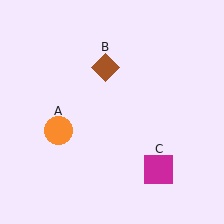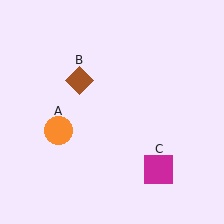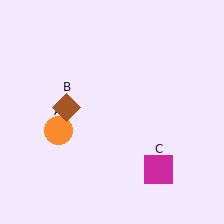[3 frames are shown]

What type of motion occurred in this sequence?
The brown diamond (object B) rotated counterclockwise around the center of the scene.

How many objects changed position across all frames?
1 object changed position: brown diamond (object B).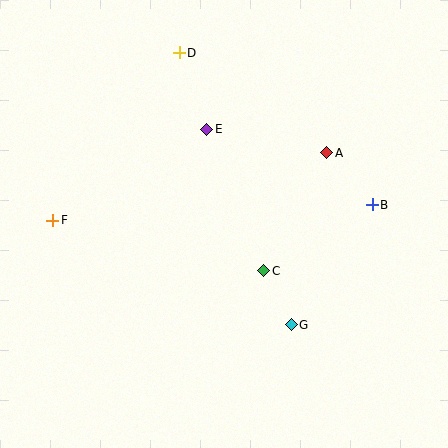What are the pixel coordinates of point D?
Point D is at (179, 53).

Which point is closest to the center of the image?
Point C at (264, 271) is closest to the center.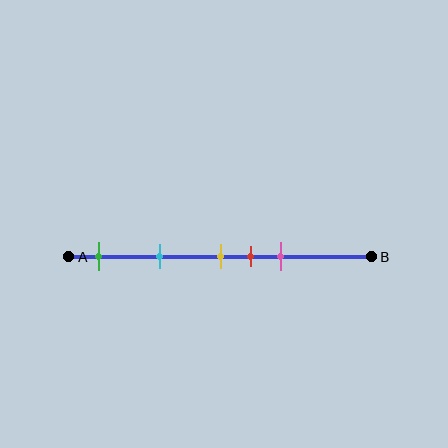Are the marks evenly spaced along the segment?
No, the marks are not evenly spaced.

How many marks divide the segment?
There are 5 marks dividing the segment.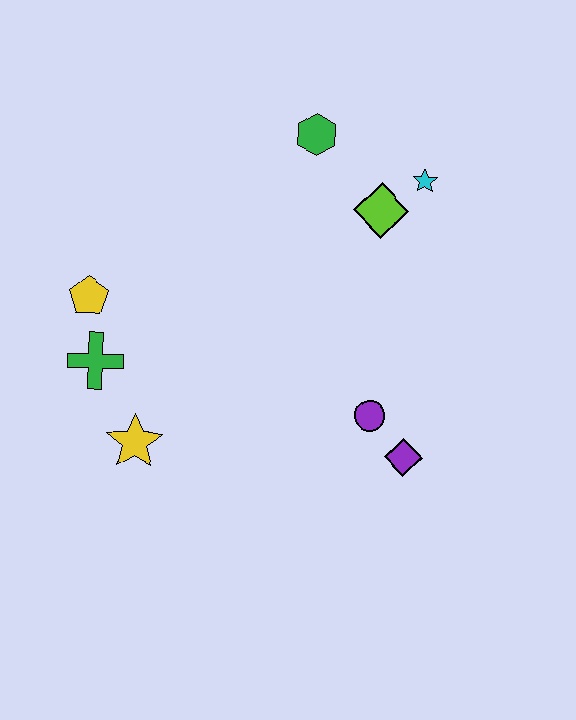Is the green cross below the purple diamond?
No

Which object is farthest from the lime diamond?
The yellow star is farthest from the lime diamond.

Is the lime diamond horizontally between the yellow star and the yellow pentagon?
No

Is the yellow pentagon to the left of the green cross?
Yes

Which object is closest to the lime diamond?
The cyan star is closest to the lime diamond.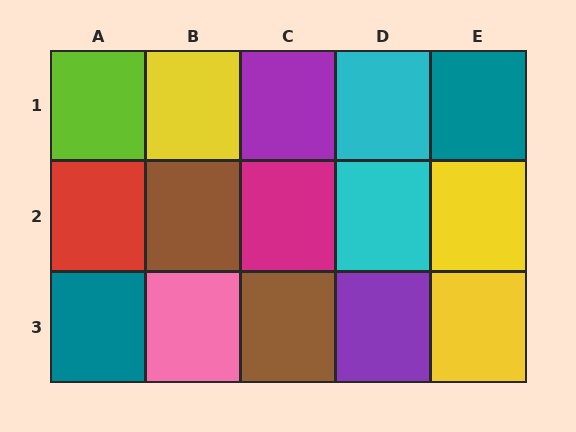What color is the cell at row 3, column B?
Pink.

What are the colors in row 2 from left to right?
Red, brown, magenta, cyan, yellow.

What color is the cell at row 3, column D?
Purple.